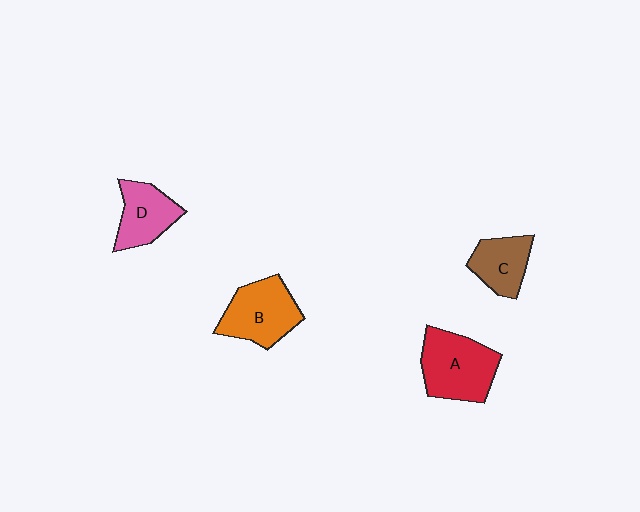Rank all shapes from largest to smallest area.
From largest to smallest: A (red), B (orange), D (pink), C (brown).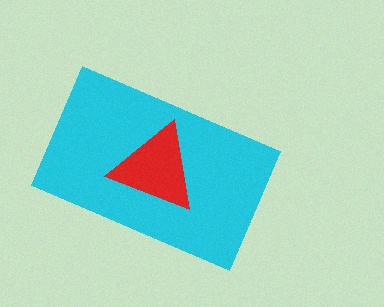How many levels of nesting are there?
2.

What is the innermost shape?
The red triangle.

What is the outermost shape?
The cyan rectangle.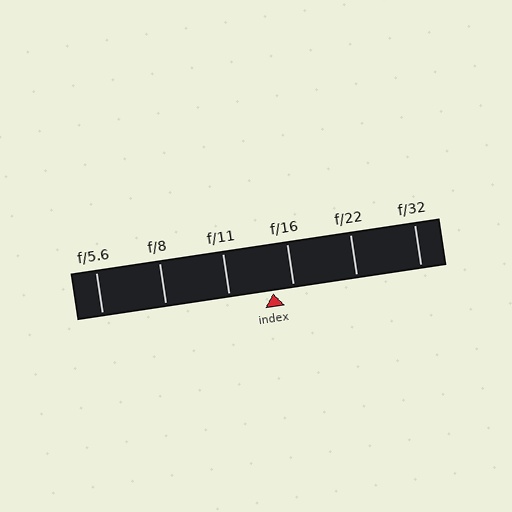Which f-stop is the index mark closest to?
The index mark is closest to f/16.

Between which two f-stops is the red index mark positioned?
The index mark is between f/11 and f/16.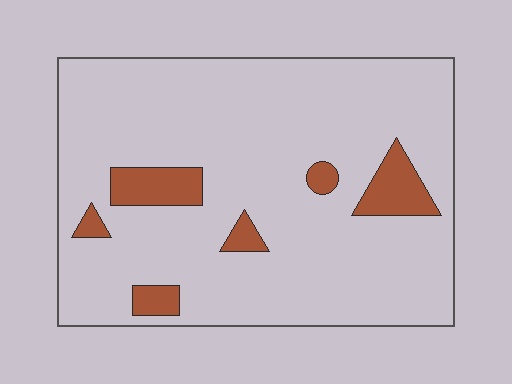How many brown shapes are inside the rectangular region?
6.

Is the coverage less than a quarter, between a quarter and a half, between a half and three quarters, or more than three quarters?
Less than a quarter.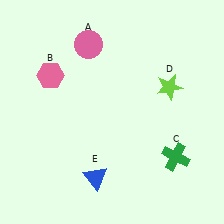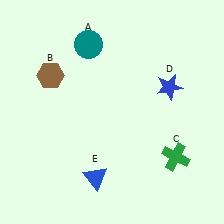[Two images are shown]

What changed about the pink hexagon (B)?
In Image 1, B is pink. In Image 2, it changed to brown.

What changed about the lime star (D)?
In Image 1, D is lime. In Image 2, it changed to blue.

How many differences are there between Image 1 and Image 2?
There are 3 differences between the two images.